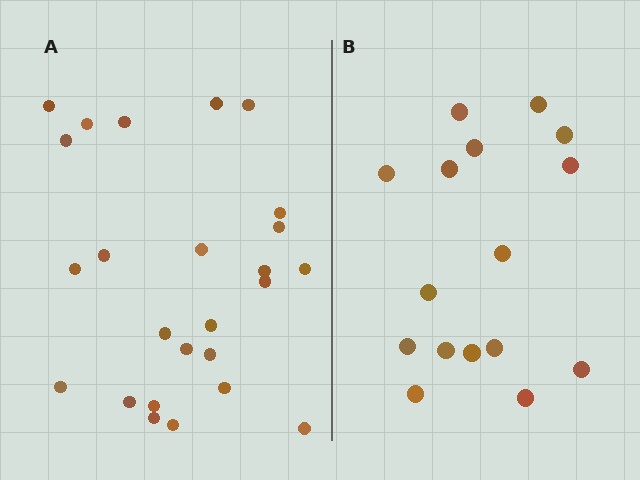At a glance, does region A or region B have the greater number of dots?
Region A (the left region) has more dots.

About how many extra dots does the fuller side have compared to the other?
Region A has roughly 8 or so more dots than region B.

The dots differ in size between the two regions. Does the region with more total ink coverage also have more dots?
No. Region B has more total ink coverage because its dots are larger, but region A actually contains more individual dots. Total area can be misleading — the number of items is what matters here.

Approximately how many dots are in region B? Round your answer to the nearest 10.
About 20 dots. (The exact count is 16, which rounds to 20.)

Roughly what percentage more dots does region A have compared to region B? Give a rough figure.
About 55% more.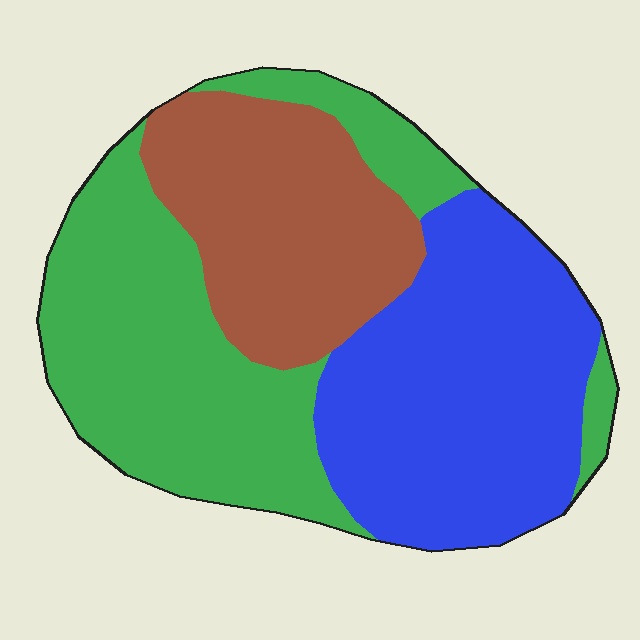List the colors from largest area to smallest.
From largest to smallest: green, blue, brown.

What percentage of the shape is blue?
Blue covers around 35% of the shape.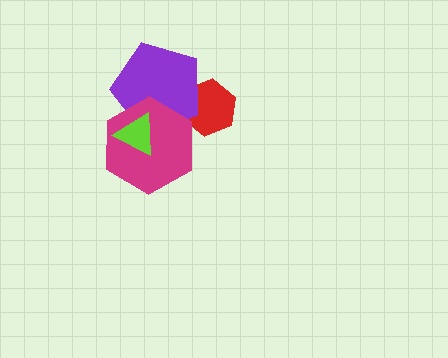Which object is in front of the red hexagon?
The purple pentagon is in front of the red hexagon.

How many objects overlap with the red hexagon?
1 object overlaps with the red hexagon.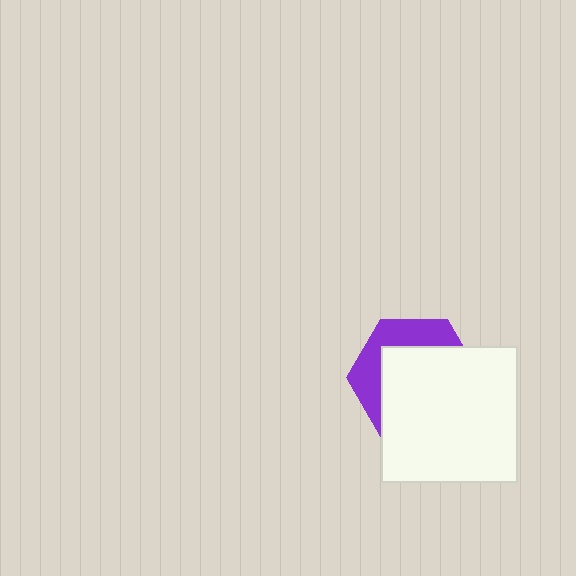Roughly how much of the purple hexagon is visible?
A small part of it is visible (roughly 34%).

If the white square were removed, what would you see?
You would see the complete purple hexagon.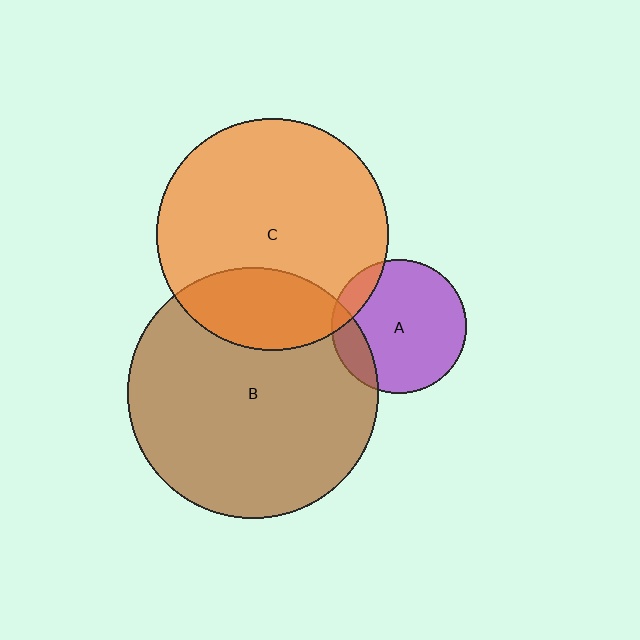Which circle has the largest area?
Circle B (brown).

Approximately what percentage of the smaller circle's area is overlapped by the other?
Approximately 15%.